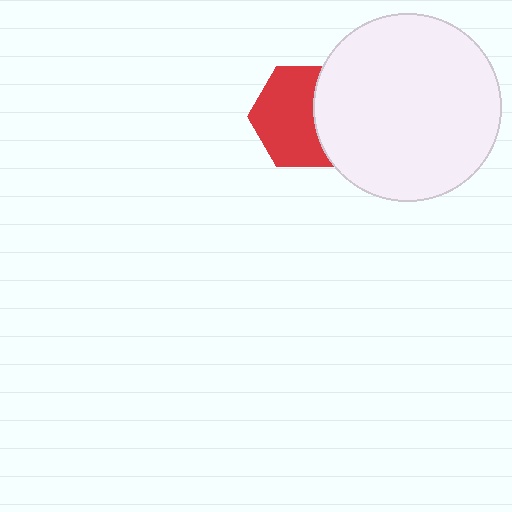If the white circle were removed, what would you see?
You would see the complete red hexagon.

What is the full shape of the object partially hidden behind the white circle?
The partially hidden object is a red hexagon.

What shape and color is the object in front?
The object in front is a white circle.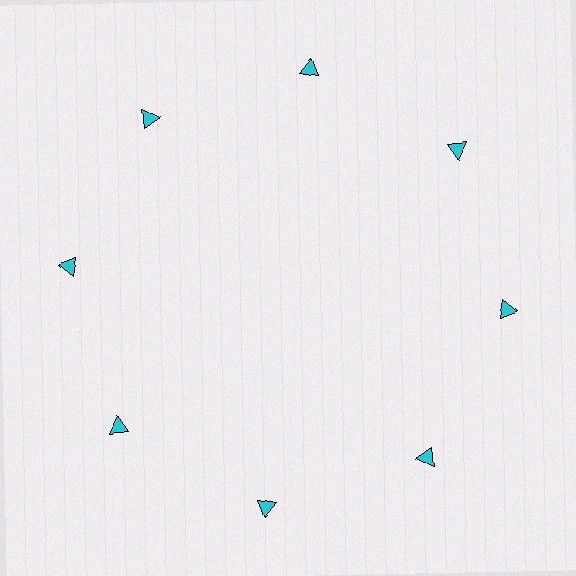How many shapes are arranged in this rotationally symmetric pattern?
There are 8 shapes, arranged in 8 groups of 1.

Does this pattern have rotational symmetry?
Yes, this pattern has 8-fold rotational symmetry. It looks the same after rotating 45 degrees around the center.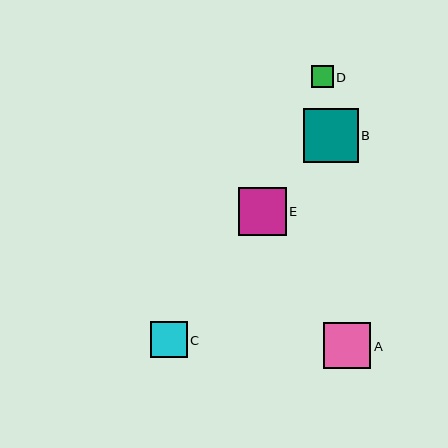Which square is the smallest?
Square D is the smallest with a size of approximately 22 pixels.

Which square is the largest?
Square B is the largest with a size of approximately 55 pixels.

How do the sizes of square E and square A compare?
Square E and square A are approximately the same size.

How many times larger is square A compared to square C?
Square A is approximately 1.3 times the size of square C.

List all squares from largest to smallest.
From largest to smallest: B, E, A, C, D.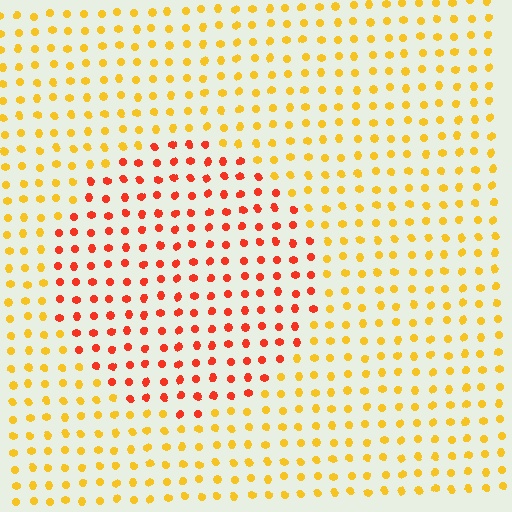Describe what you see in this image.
The image is filled with small yellow elements in a uniform arrangement. A circle-shaped region is visible where the elements are tinted to a slightly different hue, forming a subtle color boundary.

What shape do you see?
I see a circle.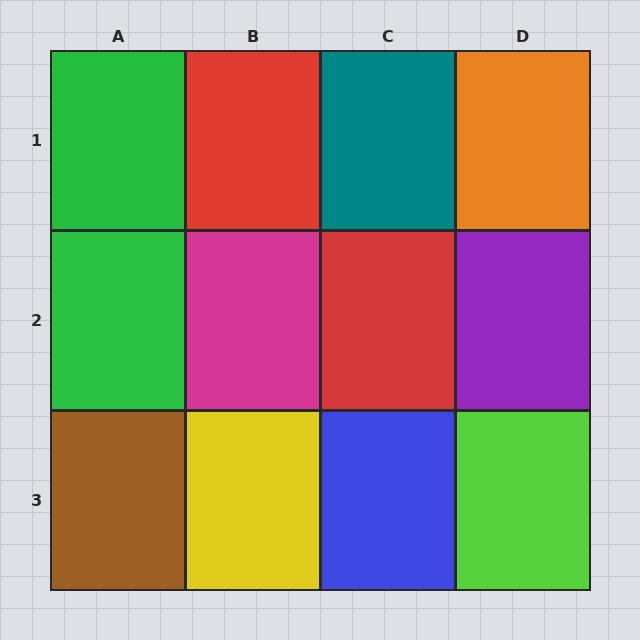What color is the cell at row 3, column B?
Yellow.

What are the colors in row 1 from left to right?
Green, red, teal, orange.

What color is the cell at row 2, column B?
Magenta.